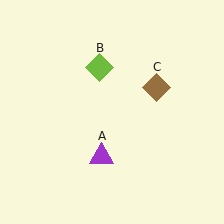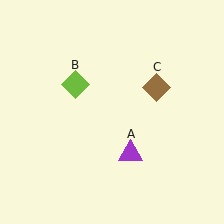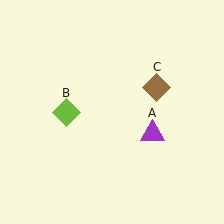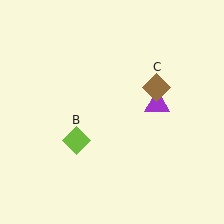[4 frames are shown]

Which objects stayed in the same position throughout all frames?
Brown diamond (object C) remained stationary.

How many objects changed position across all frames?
2 objects changed position: purple triangle (object A), lime diamond (object B).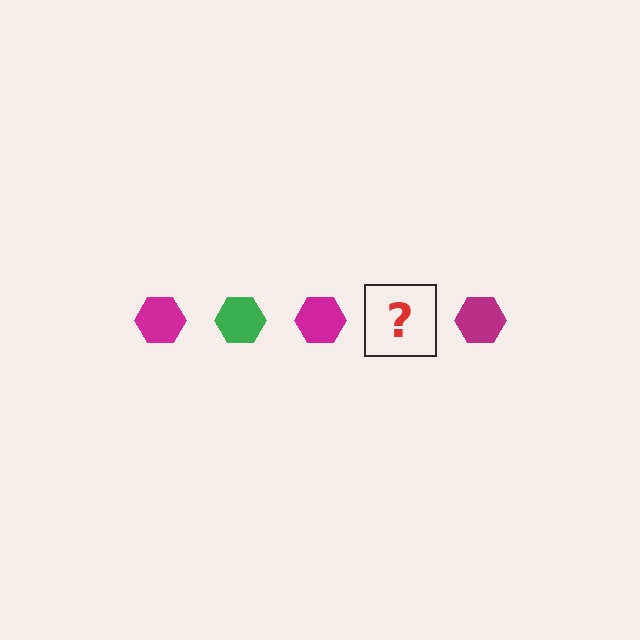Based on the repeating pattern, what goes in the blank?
The blank should be a green hexagon.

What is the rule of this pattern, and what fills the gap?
The rule is that the pattern cycles through magenta, green hexagons. The gap should be filled with a green hexagon.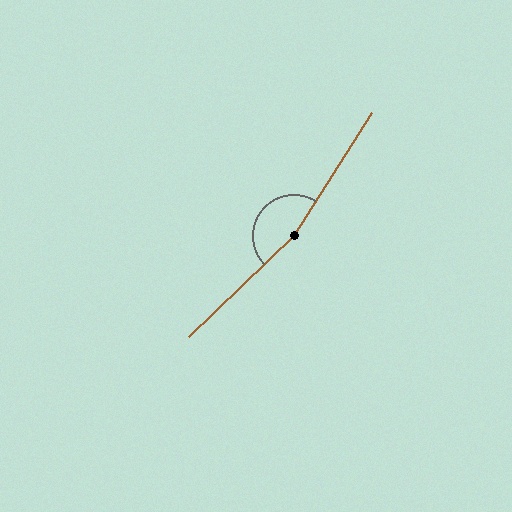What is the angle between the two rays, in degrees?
Approximately 166 degrees.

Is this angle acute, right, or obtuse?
It is obtuse.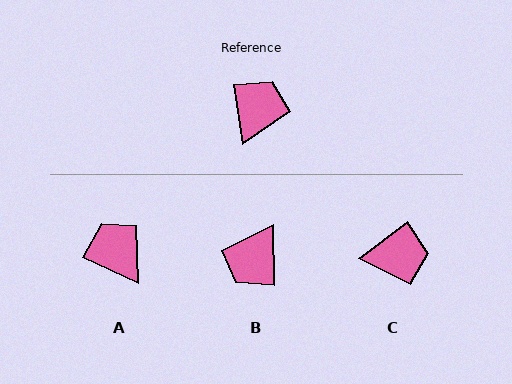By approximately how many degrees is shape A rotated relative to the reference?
Approximately 57 degrees counter-clockwise.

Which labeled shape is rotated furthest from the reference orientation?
B, about 172 degrees away.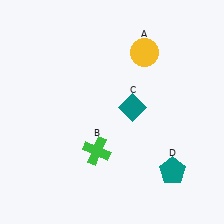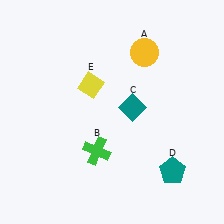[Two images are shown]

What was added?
A yellow diamond (E) was added in Image 2.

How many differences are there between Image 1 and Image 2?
There is 1 difference between the two images.